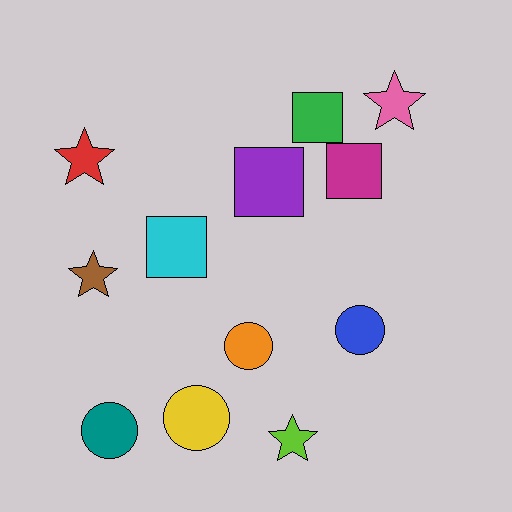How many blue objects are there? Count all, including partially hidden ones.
There is 1 blue object.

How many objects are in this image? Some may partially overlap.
There are 12 objects.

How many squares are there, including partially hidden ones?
There are 4 squares.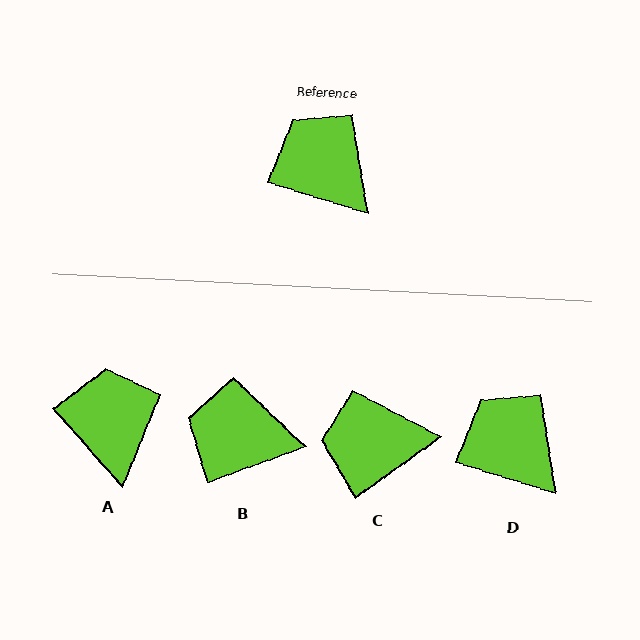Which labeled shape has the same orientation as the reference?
D.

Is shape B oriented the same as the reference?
No, it is off by about 37 degrees.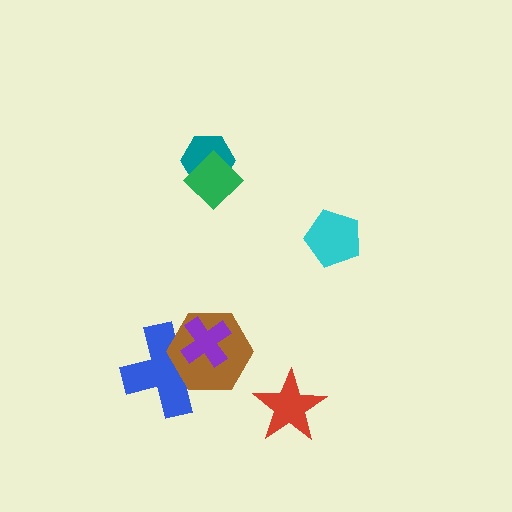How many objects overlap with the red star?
0 objects overlap with the red star.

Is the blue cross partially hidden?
Yes, it is partially covered by another shape.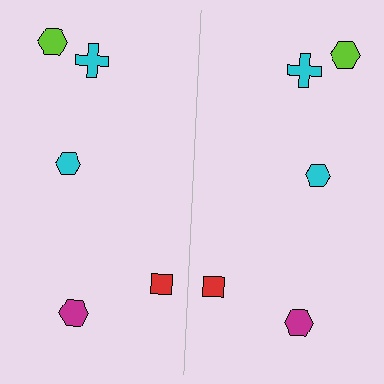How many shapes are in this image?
There are 10 shapes in this image.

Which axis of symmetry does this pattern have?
The pattern has a vertical axis of symmetry running through the center of the image.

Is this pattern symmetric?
Yes, this pattern has bilateral (reflection) symmetry.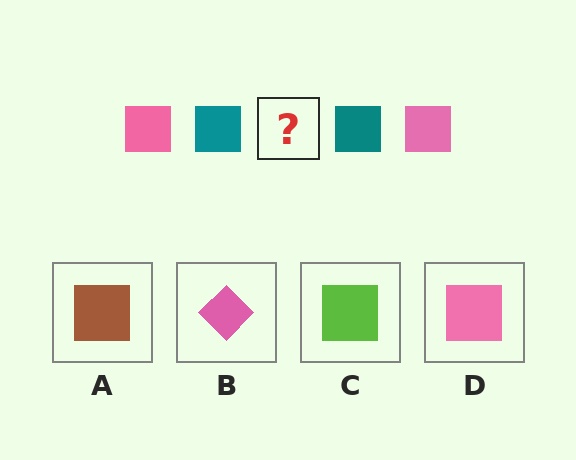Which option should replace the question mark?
Option D.